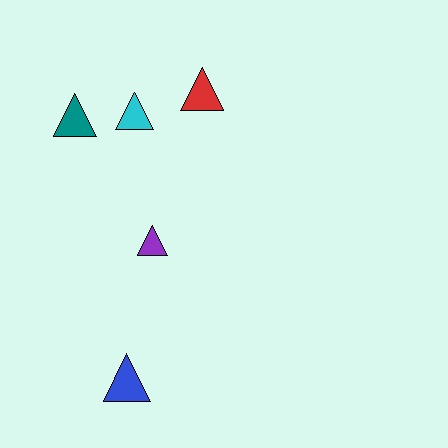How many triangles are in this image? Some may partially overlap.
There are 5 triangles.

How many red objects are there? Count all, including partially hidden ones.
There is 1 red object.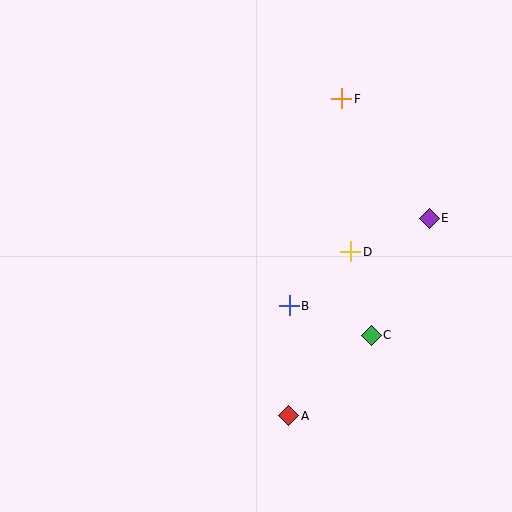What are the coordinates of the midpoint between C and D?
The midpoint between C and D is at (361, 294).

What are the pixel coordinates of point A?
Point A is at (289, 416).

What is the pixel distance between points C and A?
The distance between C and A is 115 pixels.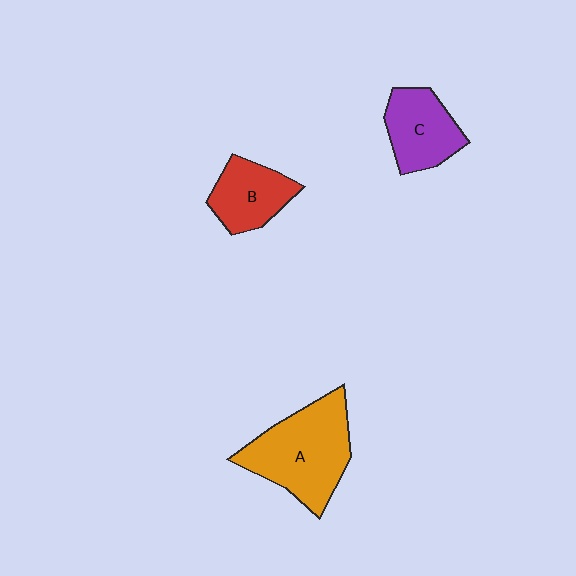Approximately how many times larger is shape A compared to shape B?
Approximately 1.8 times.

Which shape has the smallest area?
Shape B (red).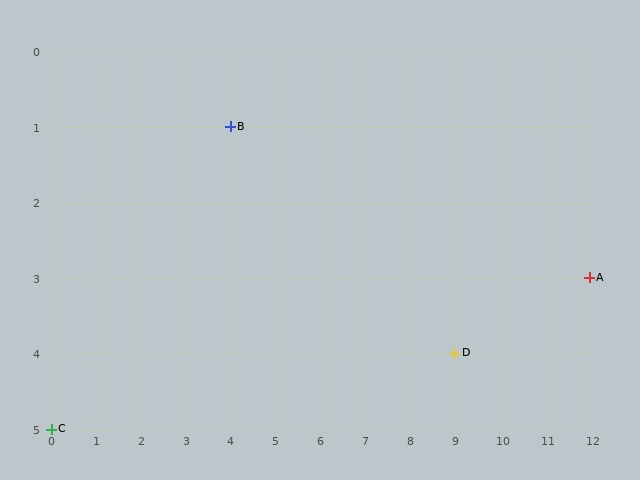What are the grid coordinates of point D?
Point D is at grid coordinates (9, 4).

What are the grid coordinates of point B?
Point B is at grid coordinates (4, 1).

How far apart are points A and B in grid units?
Points A and B are 8 columns and 2 rows apart (about 8.2 grid units diagonally).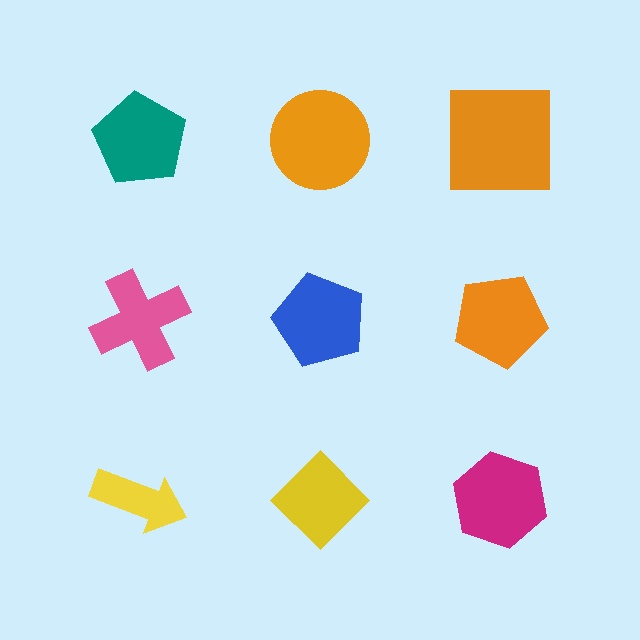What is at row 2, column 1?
A pink cross.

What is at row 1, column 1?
A teal pentagon.